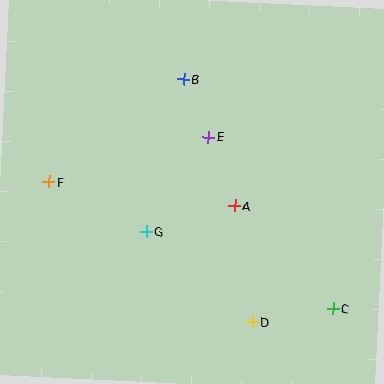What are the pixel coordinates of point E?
Point E is at (208, 137).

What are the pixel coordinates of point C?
Point C is at (333, 309).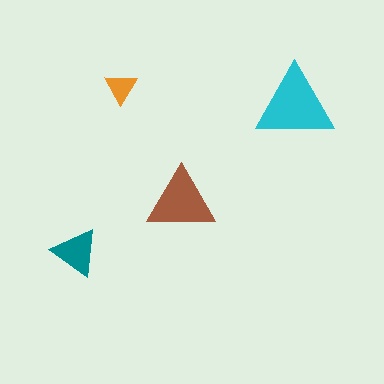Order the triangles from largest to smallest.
the cyan one, the brown one, the teal one, the orange one.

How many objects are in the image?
There are 4 objects in the image.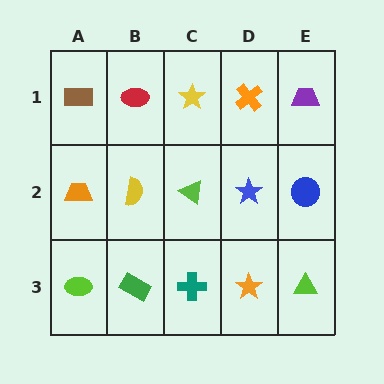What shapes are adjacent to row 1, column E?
A blue circle (row 2, column E), an orange cross (row 1, column D).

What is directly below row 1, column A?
An orange trapezoid.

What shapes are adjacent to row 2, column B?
A red ellipse (row 1, column B), a green rectangle (row 3, column B), an orange trapezoid (row 2, column A), a lime triangle (row 2, column C).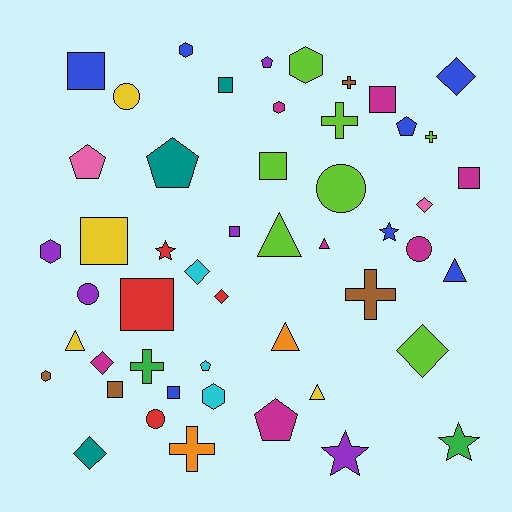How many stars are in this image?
There are 4 stars.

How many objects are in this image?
There are 50 objects.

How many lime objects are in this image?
There are 7 lime objects.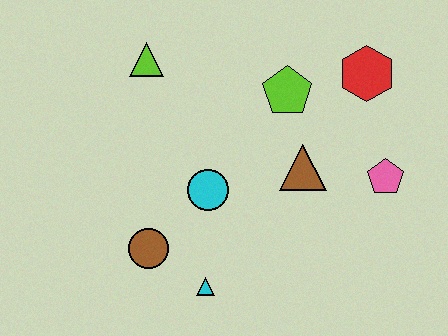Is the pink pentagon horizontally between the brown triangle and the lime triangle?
No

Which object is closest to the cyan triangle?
The brown circle is closest to the cyan triangle.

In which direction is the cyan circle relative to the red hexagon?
The cyan circle is to the left of the red hexagon.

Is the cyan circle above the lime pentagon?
No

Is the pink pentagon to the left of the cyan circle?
No